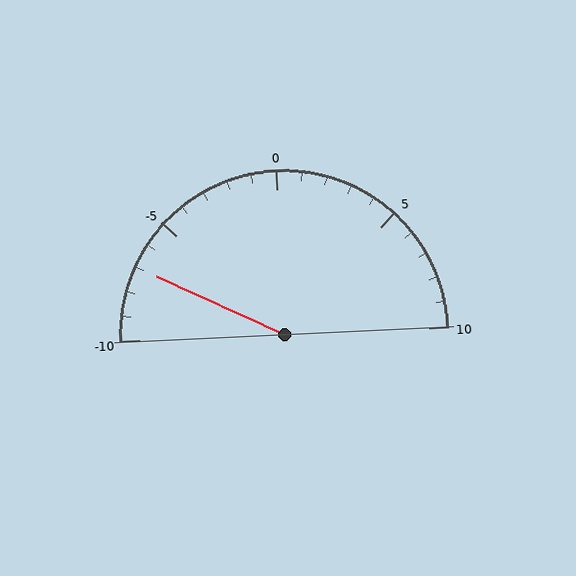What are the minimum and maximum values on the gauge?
The gauge ranges from -10 to 10.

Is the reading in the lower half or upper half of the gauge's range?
The reading is in the lower half of the range (-10 to 10).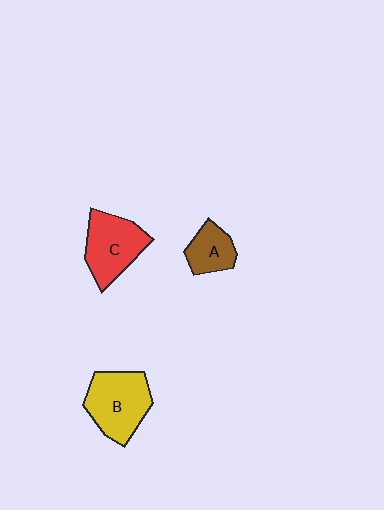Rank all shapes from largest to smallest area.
From largest to smallest: B (yellow), C (red), A (brown).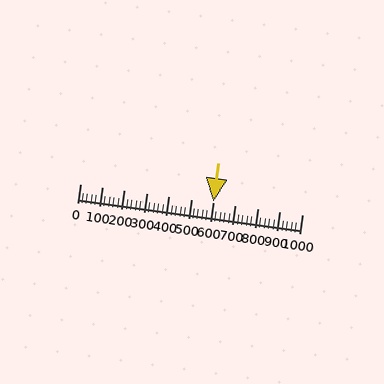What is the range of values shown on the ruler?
The ruler shows values from 0 to 1000.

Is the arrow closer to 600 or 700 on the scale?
The arrow is closer to 600.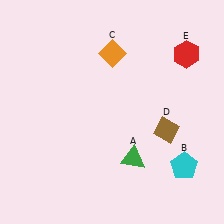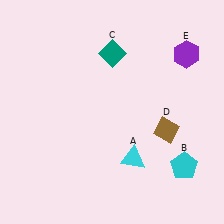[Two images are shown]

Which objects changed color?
A changed from green to cyan. C changed from orange to teal. E changed from red to purple.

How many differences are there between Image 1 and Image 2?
There are 3 differences between the two images.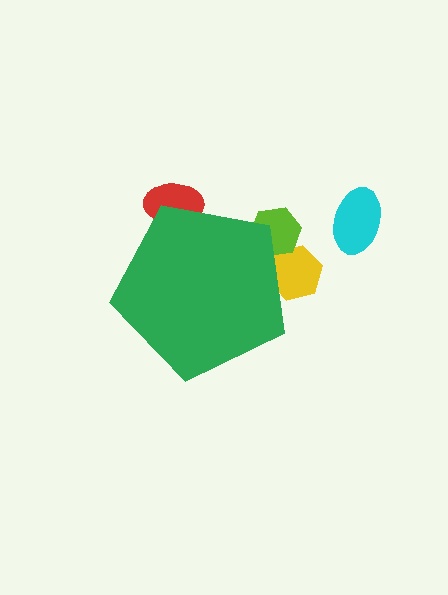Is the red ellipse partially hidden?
Yes, the red ellipse is partially hidden behind the green pentagon.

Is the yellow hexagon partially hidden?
Yes, the yellow hexagon is partially hidden behind the green pentagon.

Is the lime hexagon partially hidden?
Yes, the lime hexagon is partially hidden behind the green pentagon.